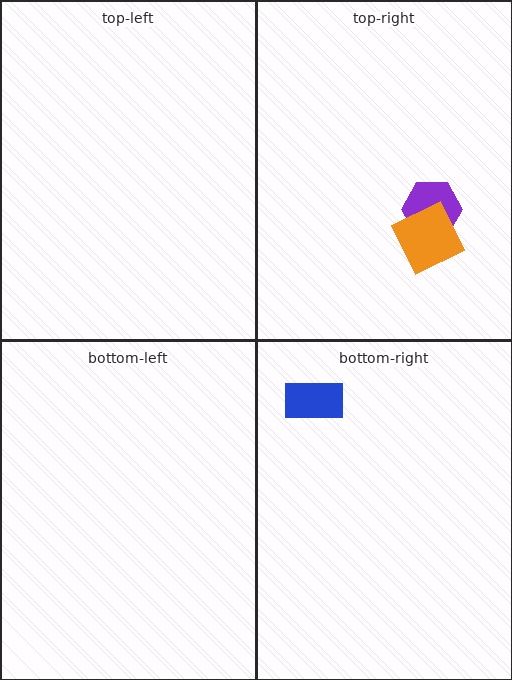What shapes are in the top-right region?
The purple hexagon, the orange square.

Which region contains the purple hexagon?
The top-right region.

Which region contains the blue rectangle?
The bottom-right region.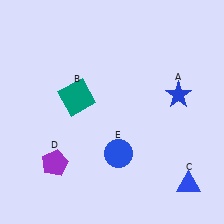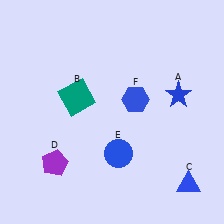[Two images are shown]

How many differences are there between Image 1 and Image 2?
There is 1 difference between the two images.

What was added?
A blue hexagon (F) was added in Image 2.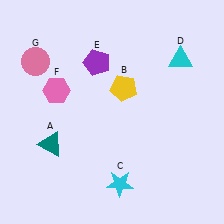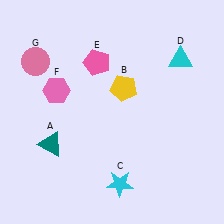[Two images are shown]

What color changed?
The pentagon (E) changed from purple in Image 1 to pink in Image 2.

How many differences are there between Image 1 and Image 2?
There is 1 difference between the two images.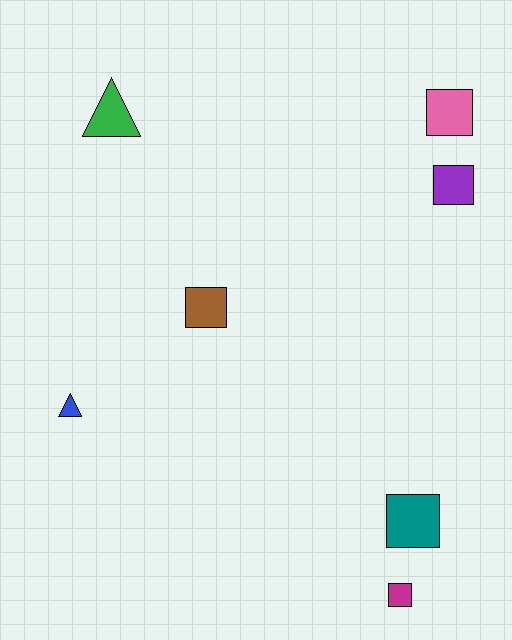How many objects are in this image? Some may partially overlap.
There are 7 objects.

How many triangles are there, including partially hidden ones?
There are 2 triangles.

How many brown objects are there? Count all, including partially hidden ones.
There is 1 brown object.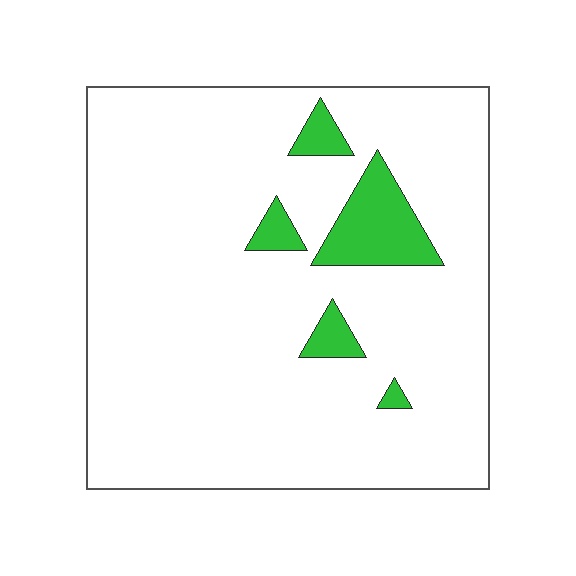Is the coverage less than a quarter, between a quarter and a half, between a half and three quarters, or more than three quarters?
Less than a quarter.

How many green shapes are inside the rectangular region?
5.